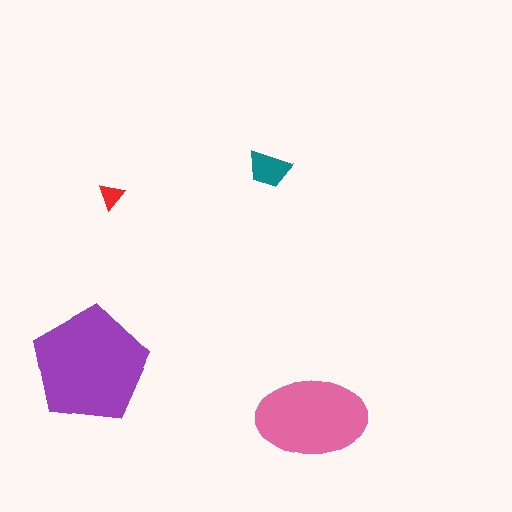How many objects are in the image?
There are 4 objects in the image.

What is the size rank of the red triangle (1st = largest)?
4th.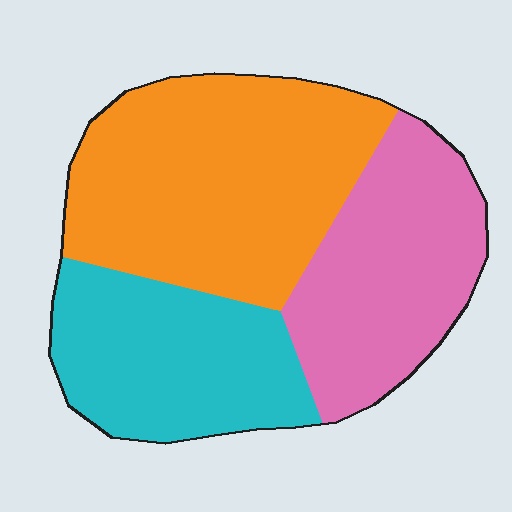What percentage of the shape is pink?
Pink covers roughly 30% of the shape.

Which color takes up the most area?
Orange, at roughly 45%.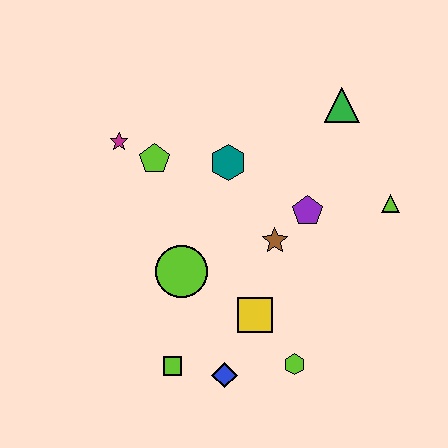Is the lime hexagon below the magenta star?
Yes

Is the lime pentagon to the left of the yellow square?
Yes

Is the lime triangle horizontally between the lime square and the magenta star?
No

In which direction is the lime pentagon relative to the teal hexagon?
The lime pentagon is to the left of the teal hexagon.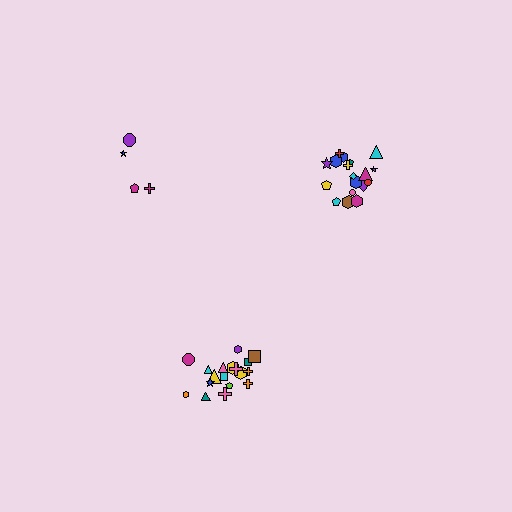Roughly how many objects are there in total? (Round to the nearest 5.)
Roughly 40 objects in total.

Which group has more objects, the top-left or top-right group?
The top-right group.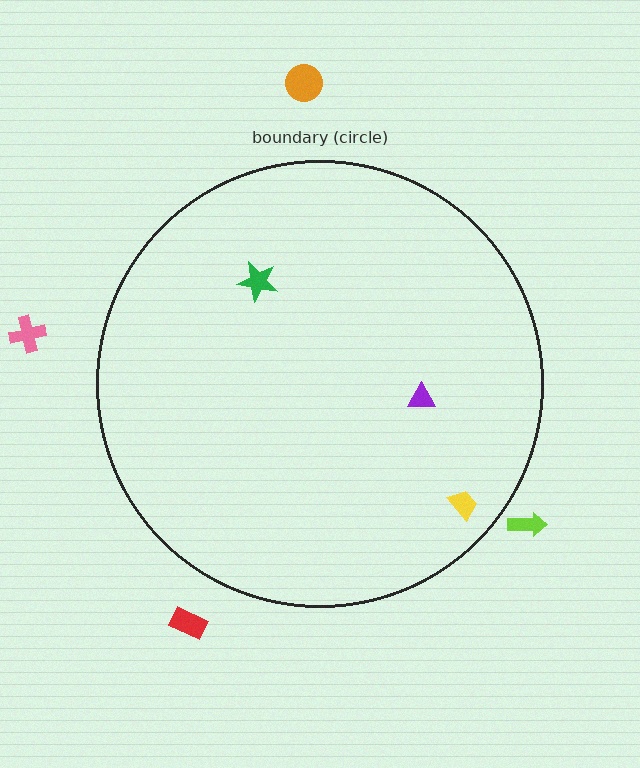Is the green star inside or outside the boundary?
Inside.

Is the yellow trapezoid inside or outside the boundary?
Inside.